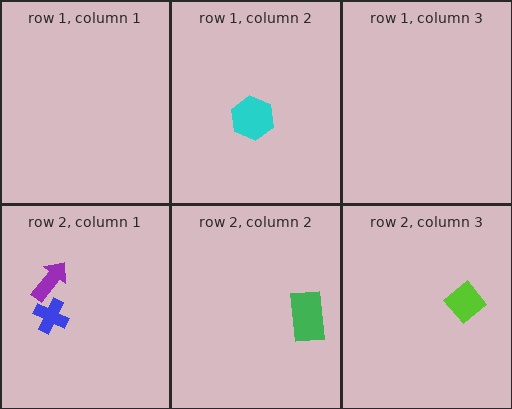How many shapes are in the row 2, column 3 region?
1.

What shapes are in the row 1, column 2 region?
The cyan hexagon.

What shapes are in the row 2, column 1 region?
The purple arrow, the blue cross.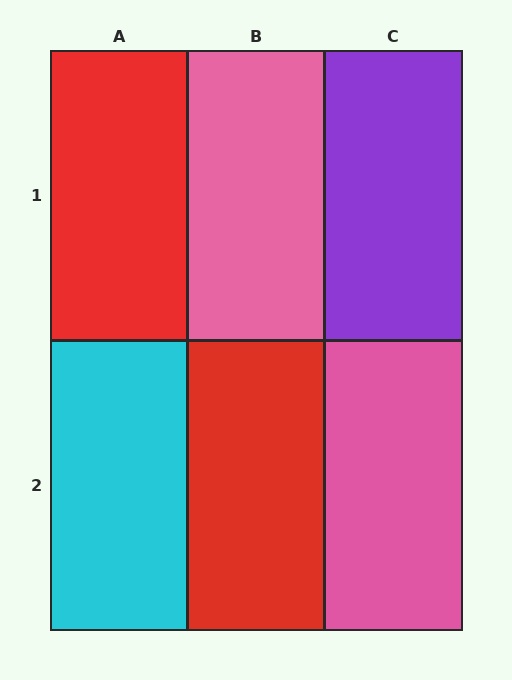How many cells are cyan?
1 cell is cyan.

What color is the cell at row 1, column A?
Red.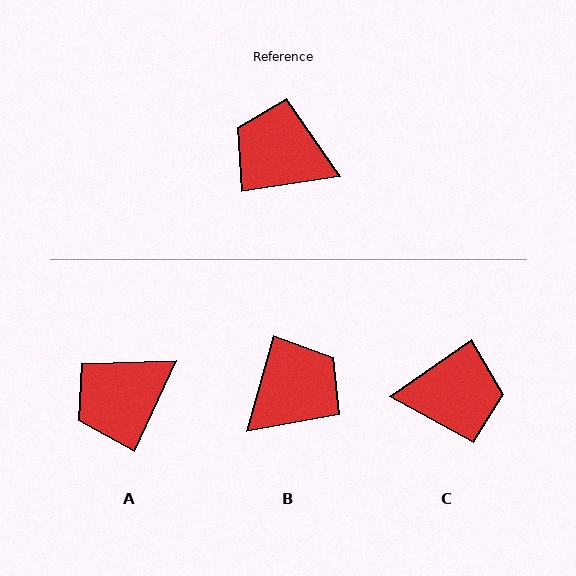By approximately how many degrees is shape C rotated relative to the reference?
Approximately 153 degrees clockwise.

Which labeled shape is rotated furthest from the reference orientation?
C, about 153 degrees away.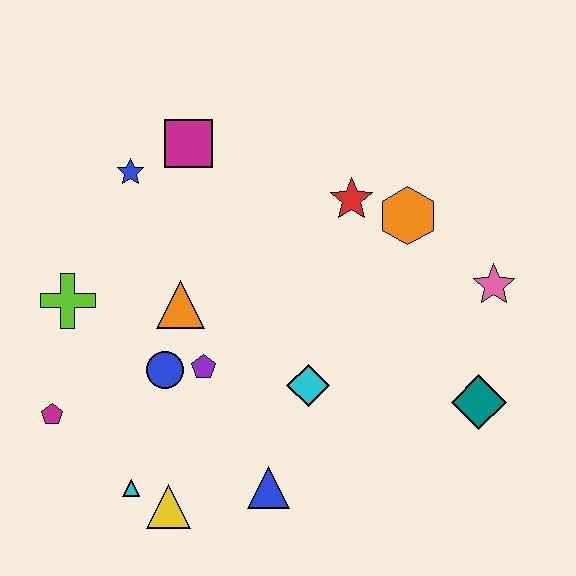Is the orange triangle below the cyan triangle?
No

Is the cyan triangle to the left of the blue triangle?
Yes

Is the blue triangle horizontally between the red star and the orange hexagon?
No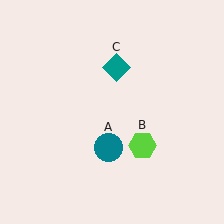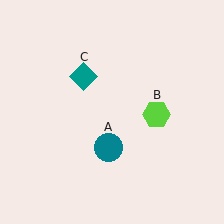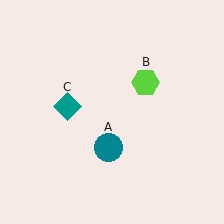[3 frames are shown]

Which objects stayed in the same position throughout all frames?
Teal circle (object A) remained stationary.